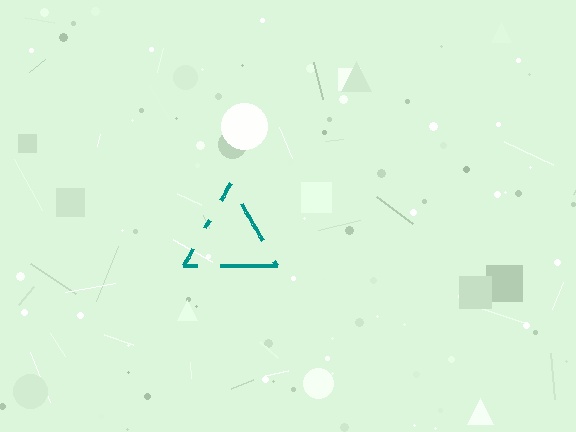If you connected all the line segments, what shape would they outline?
They would outline a triangle.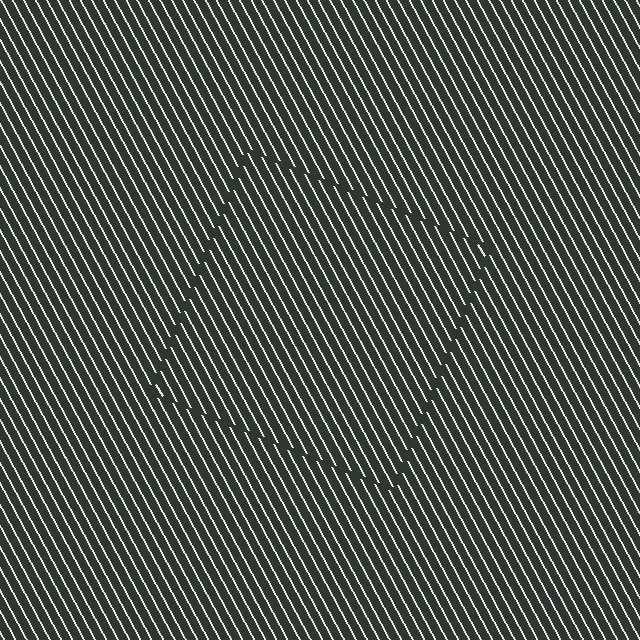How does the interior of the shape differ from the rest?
The interior of the shape contains the same grating, shifted by half a period — the contour is defined by the phase discontinuity where line-ends from the inner and outer gratings abut.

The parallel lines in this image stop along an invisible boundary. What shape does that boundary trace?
An illusory square. The interior of the shape contains the same grating, shifted by half a period — the contour is defined by the phase discontinuity where line-ends from the inner and outer gratings abut.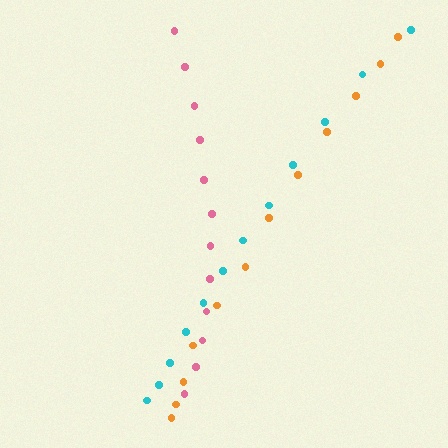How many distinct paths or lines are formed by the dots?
There are 3 distinct paths.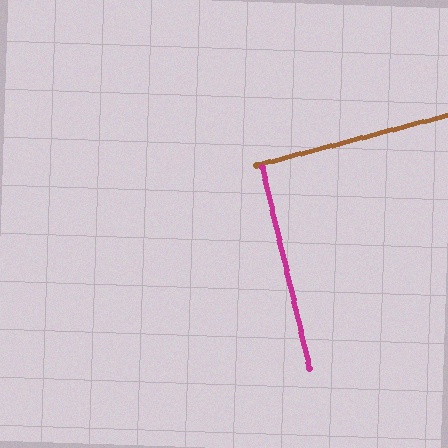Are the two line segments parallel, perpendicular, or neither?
Perpendicular — they meet at approximately 89°.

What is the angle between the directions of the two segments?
Approximately 89 degrees.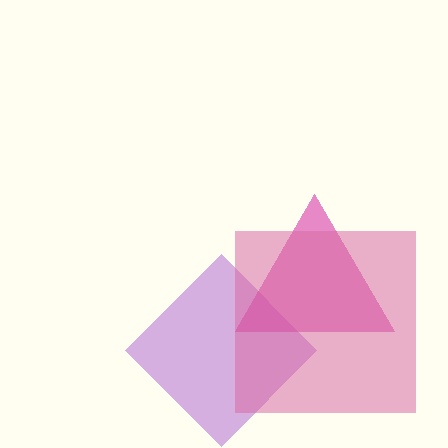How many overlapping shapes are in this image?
There are 3 overlapping shapes in the image.